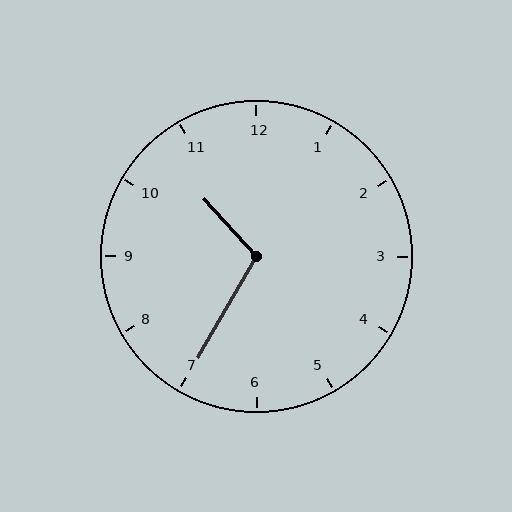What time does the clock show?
10:35.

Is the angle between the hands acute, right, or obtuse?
It is obtuse.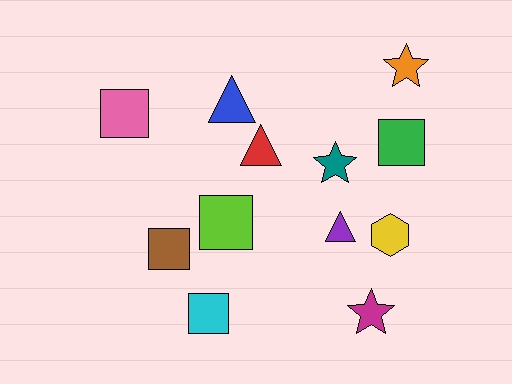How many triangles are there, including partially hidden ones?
There are 3 triangles.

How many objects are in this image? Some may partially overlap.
There are 12 objects.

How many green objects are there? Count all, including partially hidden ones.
There is 1 green object.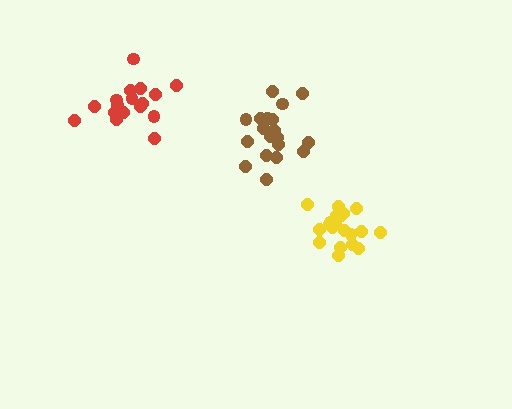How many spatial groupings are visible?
There are 3 spatial groupings.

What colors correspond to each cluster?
The clusters are colored: brown, yellow, red.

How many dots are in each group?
Group 1: 19 dots, Group 2: 20 dots, Group 3: 17 dots (56 total).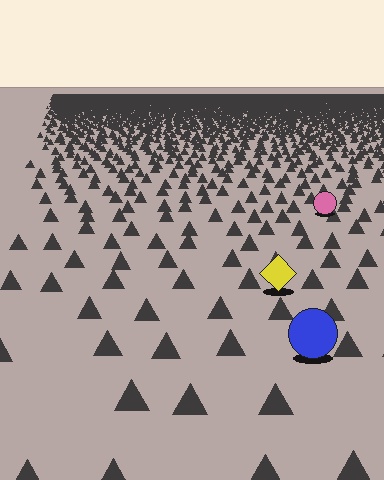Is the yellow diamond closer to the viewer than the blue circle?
No. The blue circle is closer — you can tell from the texture gradient: the ground texture is coarser near it.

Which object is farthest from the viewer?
The pink circle is farthest from the viewer. It appears smaller and the ground texture around it is denser.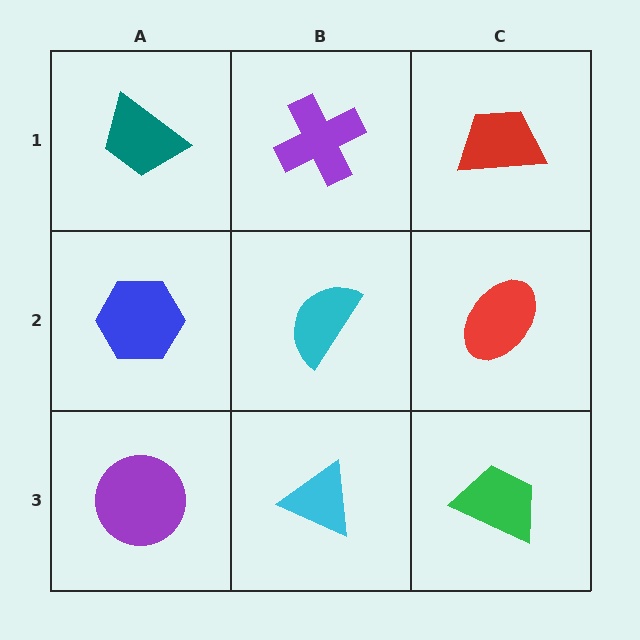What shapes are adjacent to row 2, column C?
A red trapezoid (row 1, column C), a green trapezoid (row 3, column C), a cyan semicircle (row 2, column B).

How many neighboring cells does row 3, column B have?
3.